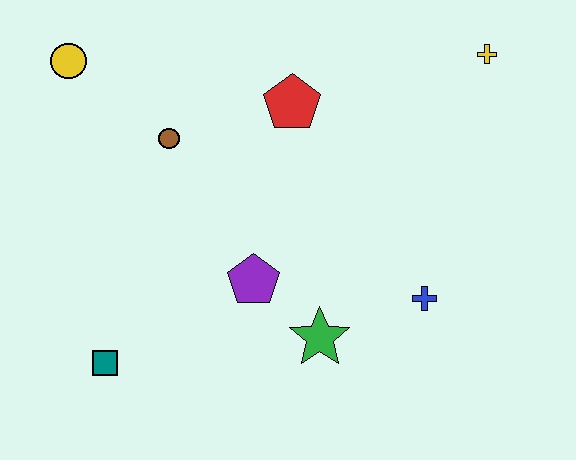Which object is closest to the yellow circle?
The brown circle is closest to the yellow circle.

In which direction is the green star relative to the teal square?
The green star is to the right of the teal square.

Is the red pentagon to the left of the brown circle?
No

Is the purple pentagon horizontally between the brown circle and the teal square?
No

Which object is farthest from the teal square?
The yellow cross is farthest from the teal square.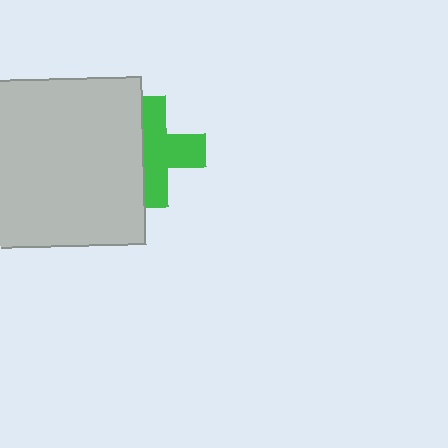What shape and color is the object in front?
The object in front is a light gray square.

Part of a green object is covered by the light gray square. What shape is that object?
It is a cross.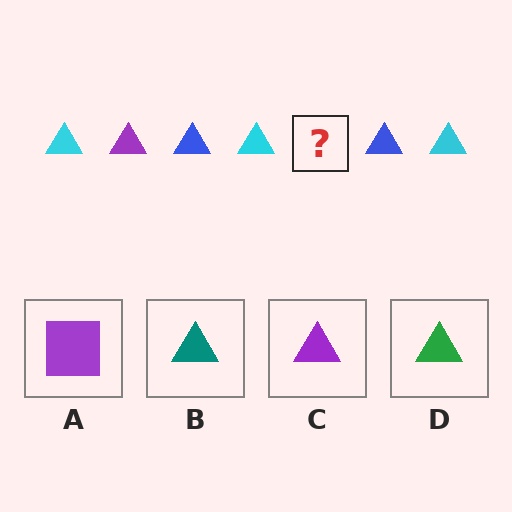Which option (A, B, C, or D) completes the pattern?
C.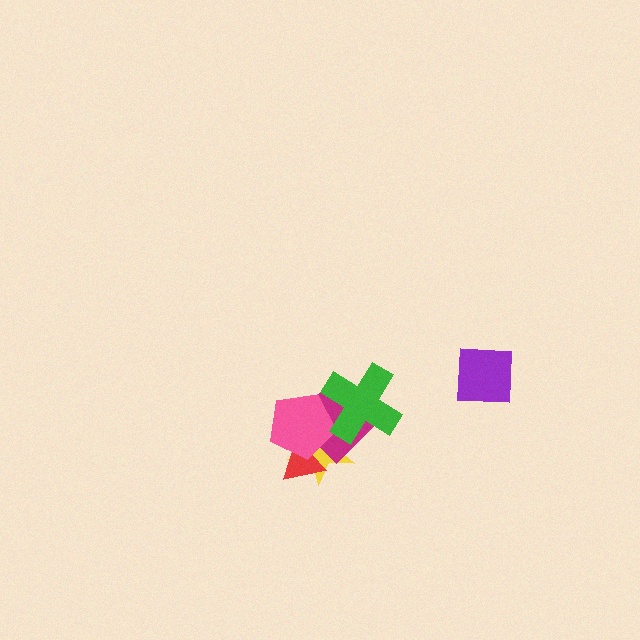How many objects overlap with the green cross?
3 objects overlap with the green cross.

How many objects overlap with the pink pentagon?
4 objects overlap with the pink pentagon.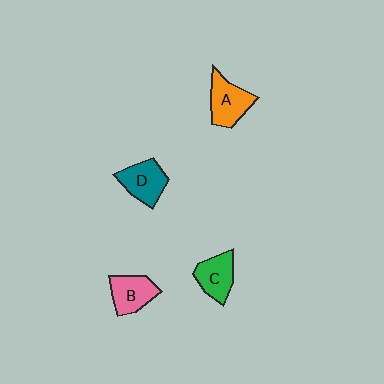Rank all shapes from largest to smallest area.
From largest to smallest: A (orange), D (teal), B (pink), C (green).